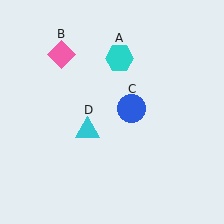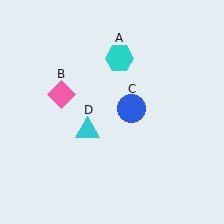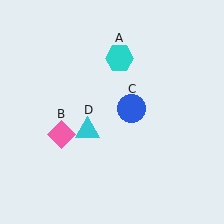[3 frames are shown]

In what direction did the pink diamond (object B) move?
The pink diamond (object B) moved down.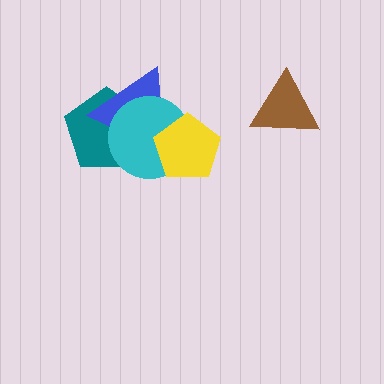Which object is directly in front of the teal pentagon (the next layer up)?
The blue triangle is directly in front of the teal pentagon.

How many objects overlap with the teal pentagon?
2 objects overlap with the teal pentagon.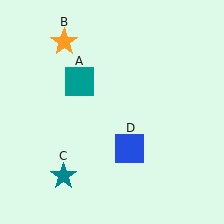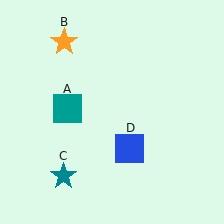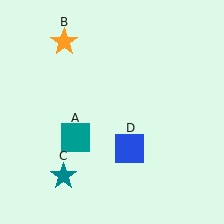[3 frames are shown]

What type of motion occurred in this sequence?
The teal square (object A) rotated counterclockwise around the center of the scene.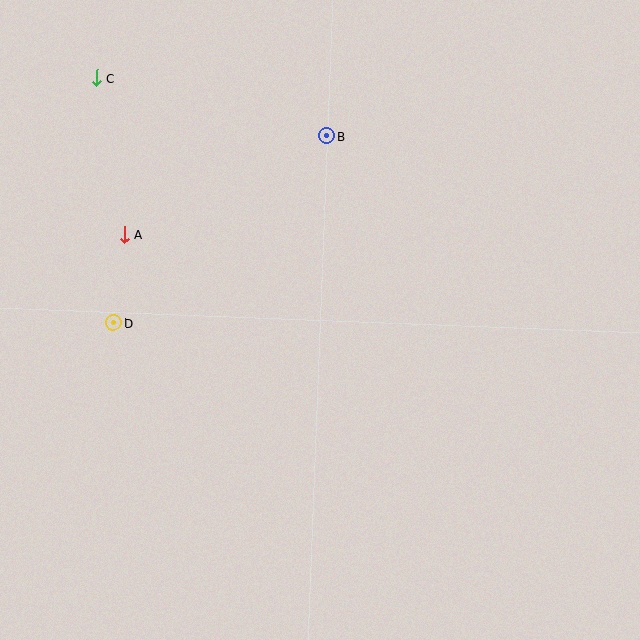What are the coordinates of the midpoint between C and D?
The midpoint between C and D is at (105, 200).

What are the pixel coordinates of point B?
Point B is at (327, 136).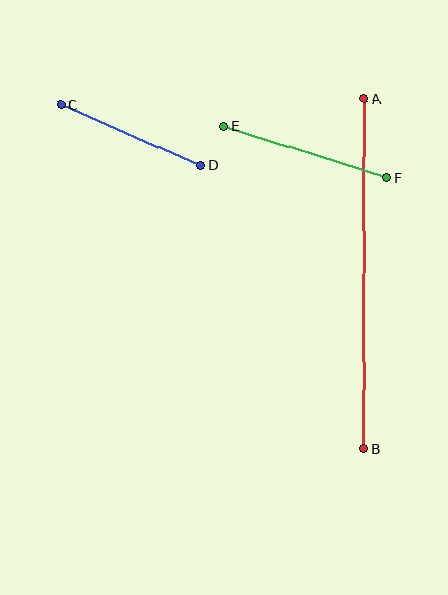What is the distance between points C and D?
The distance is approximately 152 pixels.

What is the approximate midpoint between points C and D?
The midpoint is at approximately (131, 135) pixels.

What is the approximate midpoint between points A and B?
The midpoint is at approximately (364, 274) pixels.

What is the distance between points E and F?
The distance is approximately 171 pixels.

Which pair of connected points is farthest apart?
Points A and B are farthest apart.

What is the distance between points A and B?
The distance is approximately 350 pixels.